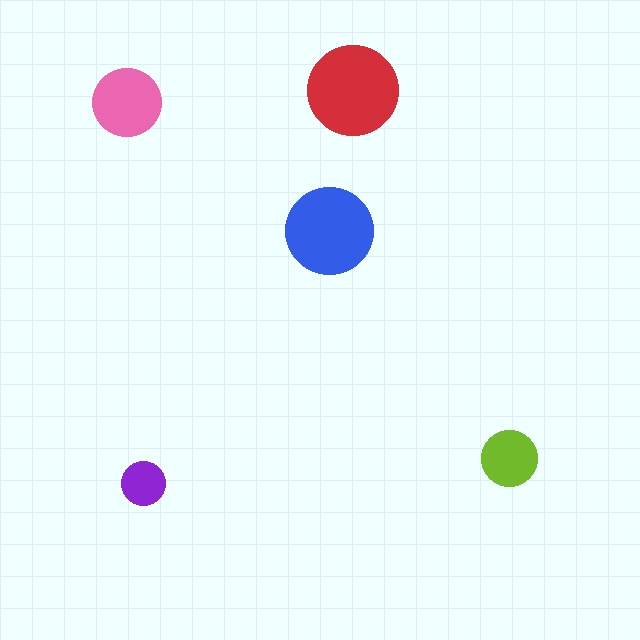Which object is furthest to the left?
The pink circle is leftmost.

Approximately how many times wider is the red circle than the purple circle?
About 2 times wider.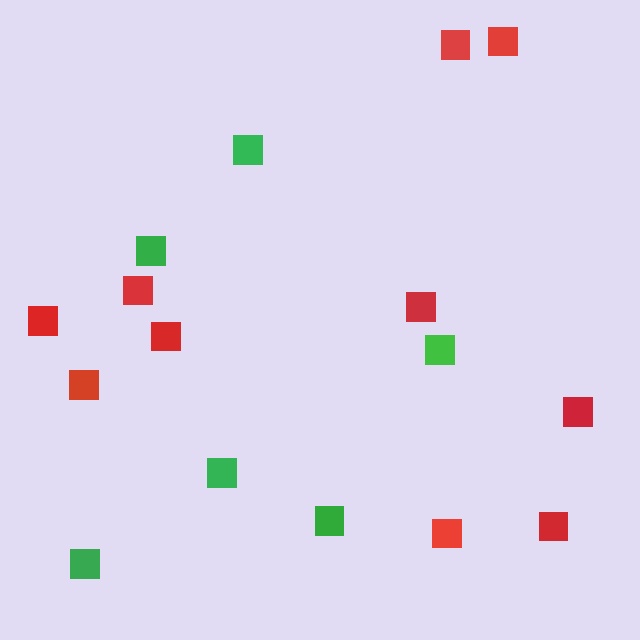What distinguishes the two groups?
There are 2 groups: one group of green squares (6) and one group of red squares (10).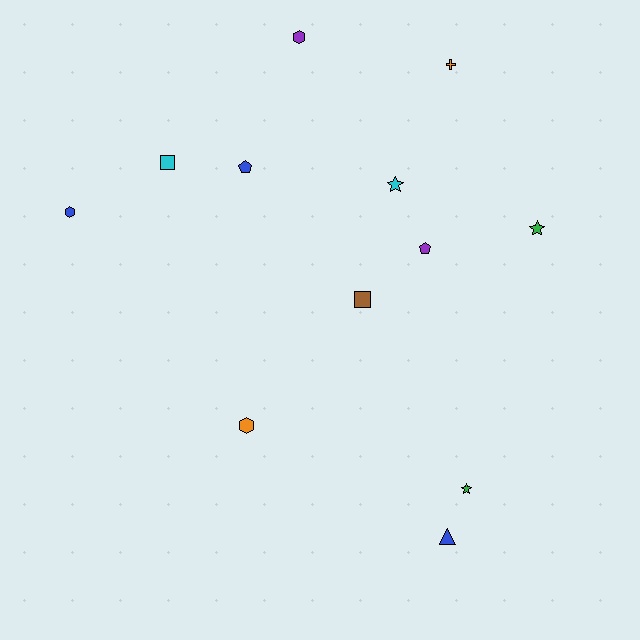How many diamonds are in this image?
There are no diamonds.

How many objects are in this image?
There are 12 objects.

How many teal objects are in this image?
There are no teal objects.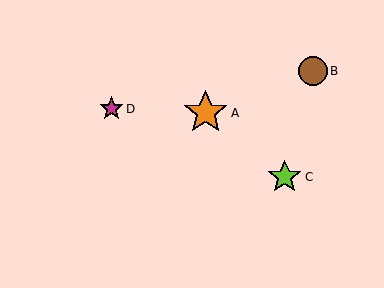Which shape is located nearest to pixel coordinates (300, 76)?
The brown circle (labeled B) at (313, 71) is nearest to that location.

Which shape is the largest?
The orange star (labeled A) is the largest.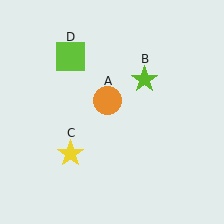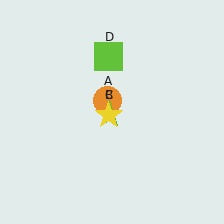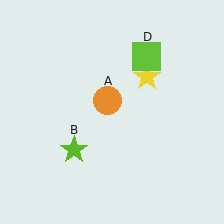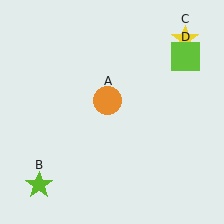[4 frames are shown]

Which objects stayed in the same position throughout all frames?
Orange circle (object A) remained stationary.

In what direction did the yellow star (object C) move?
The yellow star (object C) moved up and to the right.